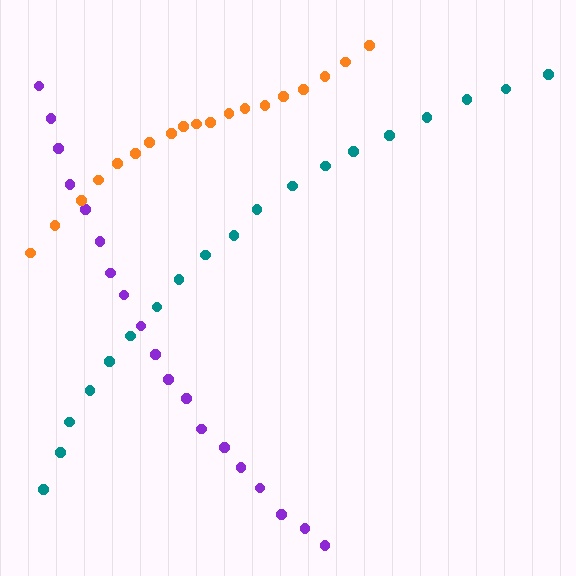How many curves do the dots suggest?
There are 3 distinct paths.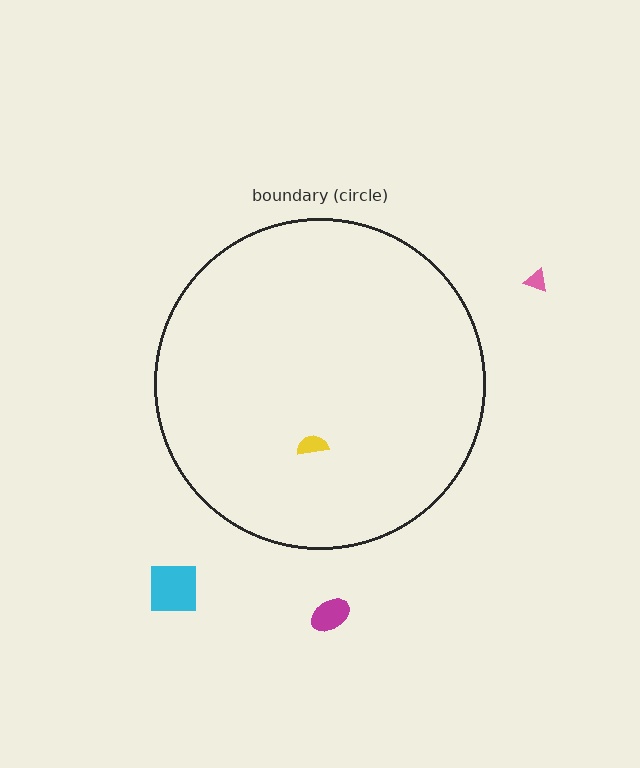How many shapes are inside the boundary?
1 inside, 3 outside.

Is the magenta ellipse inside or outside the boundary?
Outside.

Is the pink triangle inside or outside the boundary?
Outside.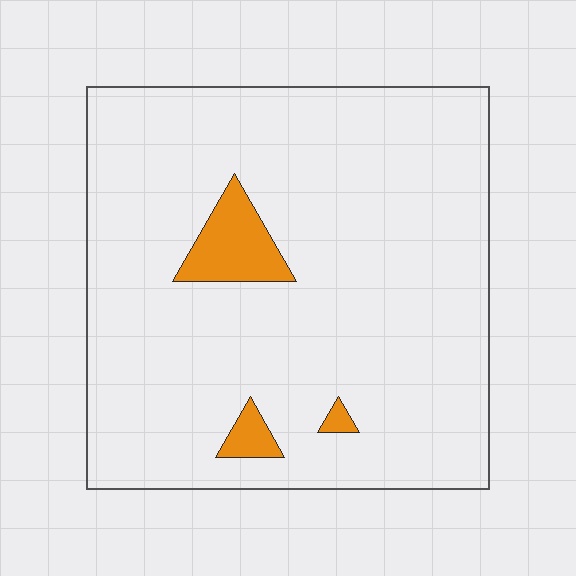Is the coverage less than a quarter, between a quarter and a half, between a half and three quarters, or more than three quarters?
Less than a quarter.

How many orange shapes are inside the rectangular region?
3.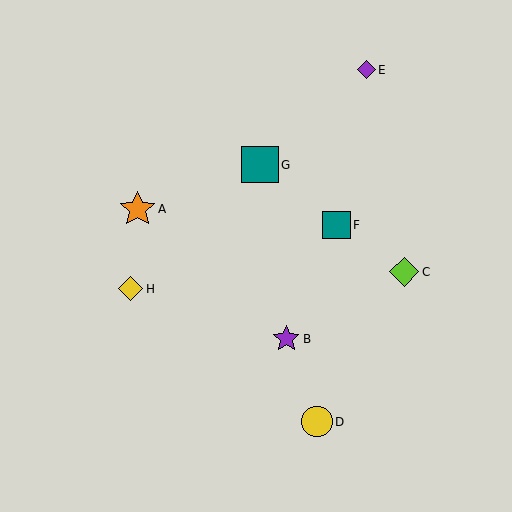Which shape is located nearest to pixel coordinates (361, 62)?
The purple diamond (labeled E) at (366, 70) is nearest to that location.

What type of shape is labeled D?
Shape D is a yellow circle.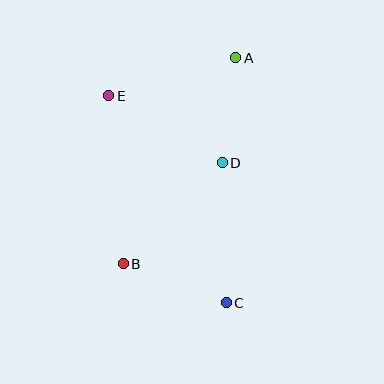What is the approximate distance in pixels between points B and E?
The distance between B and E is approximately 168 pixels.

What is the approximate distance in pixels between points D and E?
The distance between D and E is approximately 132 pixels.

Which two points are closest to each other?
Points A and D are closest to each other.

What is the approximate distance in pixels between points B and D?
The distance between B and D is approximately 141 pixels.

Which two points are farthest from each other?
Points A and C are farthest from each other.